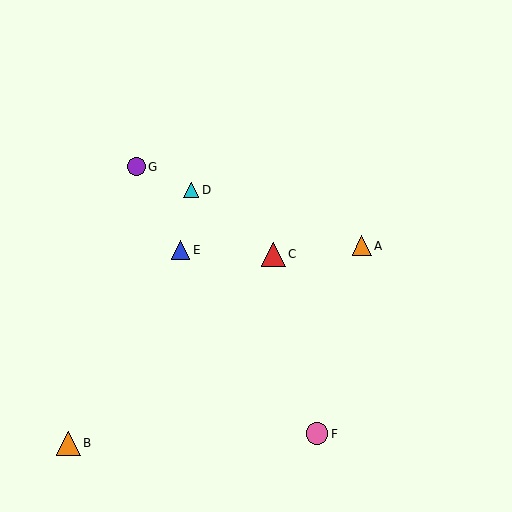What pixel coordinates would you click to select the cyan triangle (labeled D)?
Click at (191, 190) to select the cyan triangle D.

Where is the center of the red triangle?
The center of the red triangle is at (273, 254).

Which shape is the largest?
The orange triangle (labeled B) is the largest.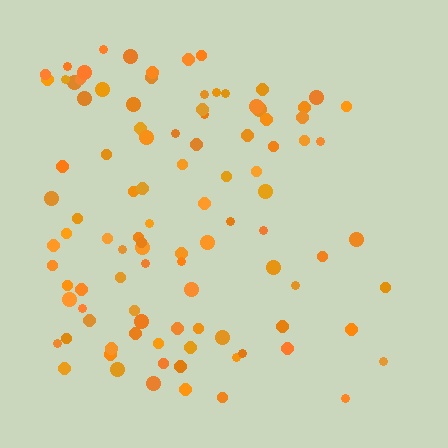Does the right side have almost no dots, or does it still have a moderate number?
Still a moderate number, just noticeably fewer than the left.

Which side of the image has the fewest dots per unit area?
The right.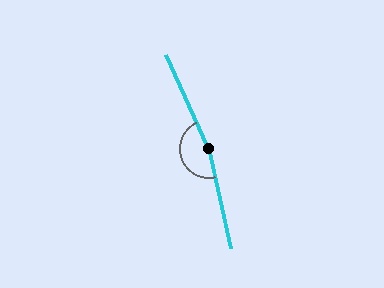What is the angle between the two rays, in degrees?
Approximately 168 degrees.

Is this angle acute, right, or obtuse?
It is obtuse.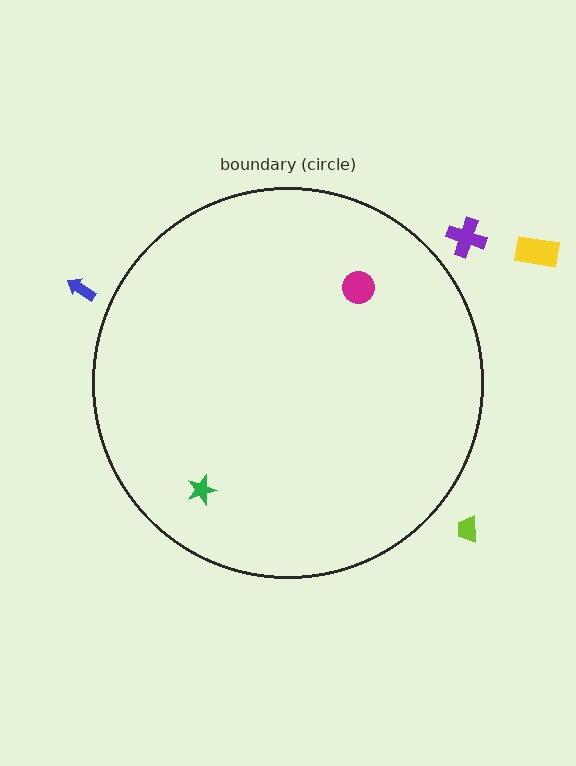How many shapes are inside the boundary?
2 inside, 4 outside.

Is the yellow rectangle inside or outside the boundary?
Outside.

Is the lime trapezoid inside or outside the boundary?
Outside.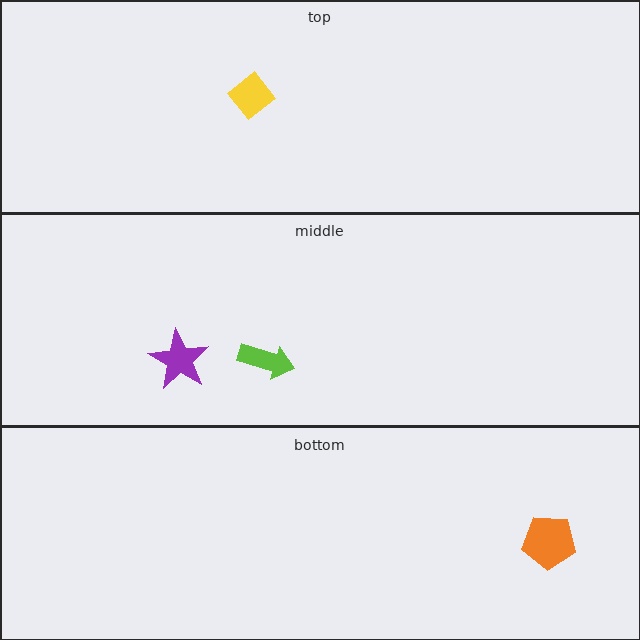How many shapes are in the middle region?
2.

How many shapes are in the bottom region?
1.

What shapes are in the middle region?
The lime arrow, the purple star.